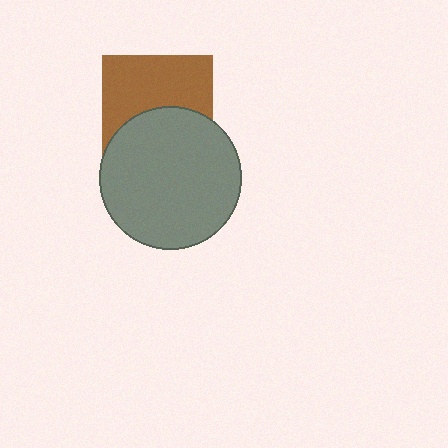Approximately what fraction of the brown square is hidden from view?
Roughly 45% of the brown square is hidden behind the gray circle.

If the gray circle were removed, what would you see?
You would see the complete brown square.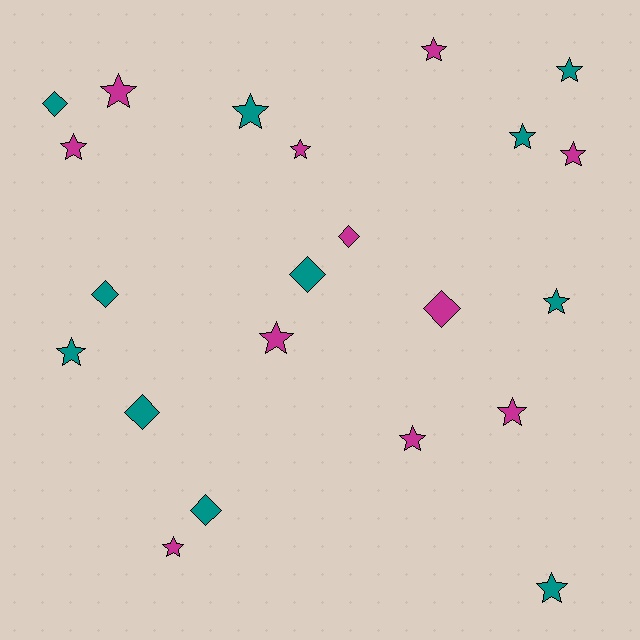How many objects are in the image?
There are 22 objects.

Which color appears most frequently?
Teal, with 11 objects.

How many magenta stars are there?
There are 9 magenta stars.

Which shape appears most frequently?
Star, with 15 objects.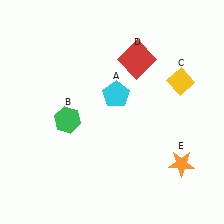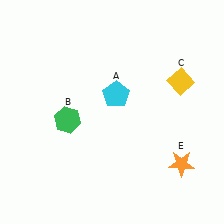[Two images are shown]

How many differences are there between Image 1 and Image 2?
There is 1 difference between the two images.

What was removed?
The red square (D) was removed in Image 2.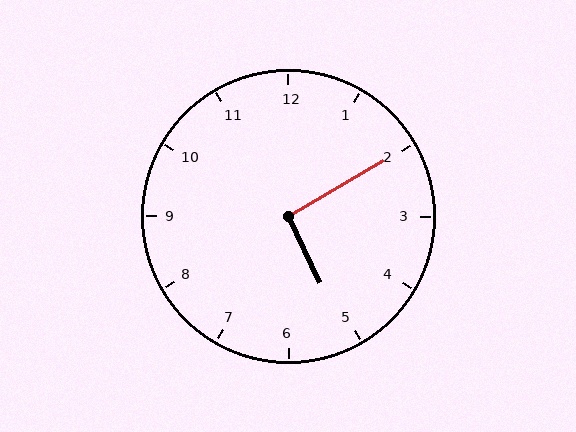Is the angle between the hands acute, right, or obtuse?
It is right.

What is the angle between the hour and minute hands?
Approximately 95 degrees.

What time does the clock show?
5:10.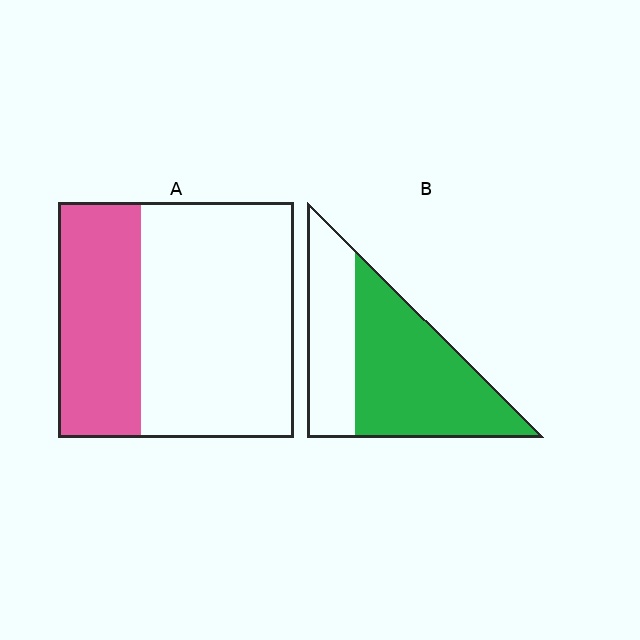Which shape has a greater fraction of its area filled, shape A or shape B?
Shape B.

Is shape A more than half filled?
No.